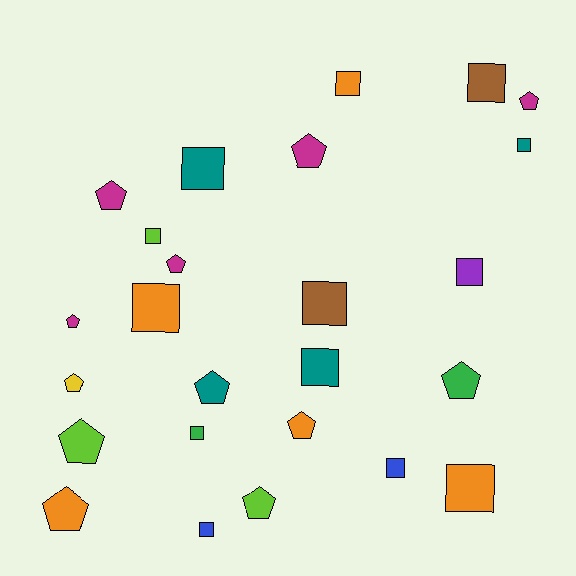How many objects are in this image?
There are 25 objects.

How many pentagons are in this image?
There are 12 pentagons.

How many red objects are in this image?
There are no red objects.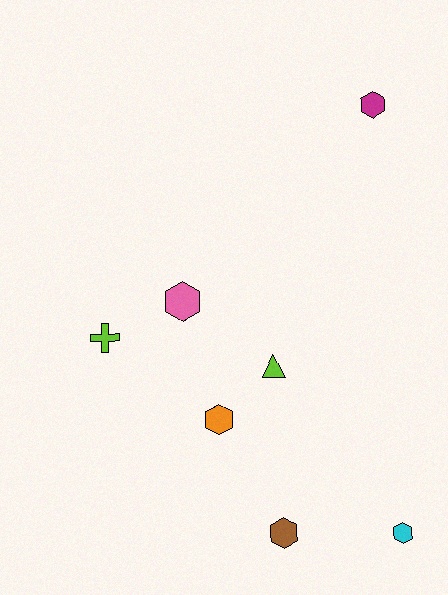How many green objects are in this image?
There are no green objects.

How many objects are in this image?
There are 7 objects.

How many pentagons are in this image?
There are no pentagons.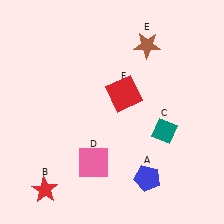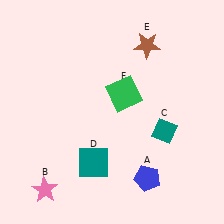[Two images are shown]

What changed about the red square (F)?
In Image 1, F is red. In Image 2, it changed to green.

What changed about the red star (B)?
In Image 1, B is red. In Image 2, it changed to pink.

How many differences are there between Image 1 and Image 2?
There are 3 differences between the two images.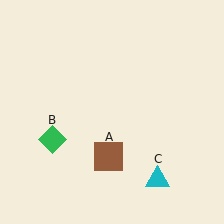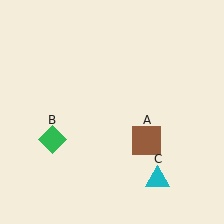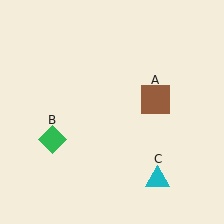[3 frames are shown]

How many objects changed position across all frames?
1 object changed position: brown square (object A).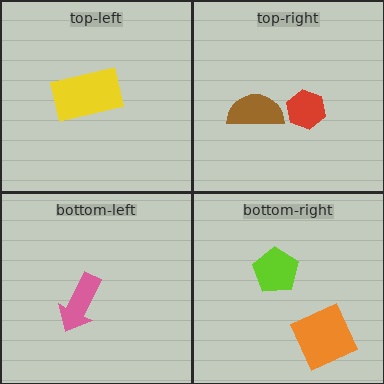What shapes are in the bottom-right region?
The lime pentagon, the orange square.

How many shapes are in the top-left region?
1.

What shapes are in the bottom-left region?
The pink arrow.